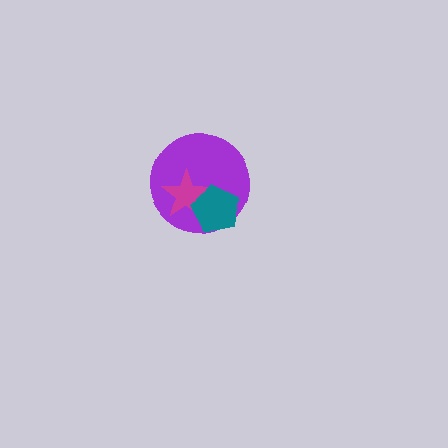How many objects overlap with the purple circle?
2 objects overlap with the purple circle.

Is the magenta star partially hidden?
Yes, it is partially covered by another shape.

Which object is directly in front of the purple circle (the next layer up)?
The magenta star is directly in front of the purple circle.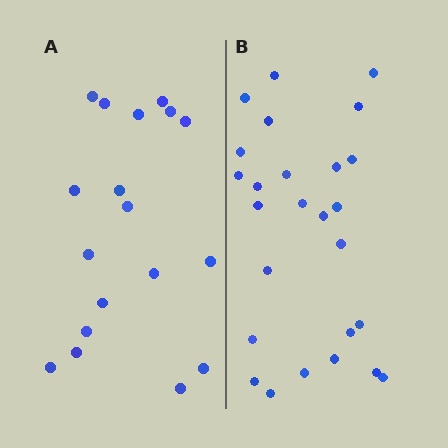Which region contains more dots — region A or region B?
Region B (the right region) has more dots.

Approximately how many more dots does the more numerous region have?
Region B has roughly 8 or so more dots than region A.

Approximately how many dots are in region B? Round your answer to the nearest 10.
About 30 dots. (The exact count is 26, which rounds to 30.)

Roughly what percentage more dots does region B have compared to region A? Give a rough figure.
About 45% more.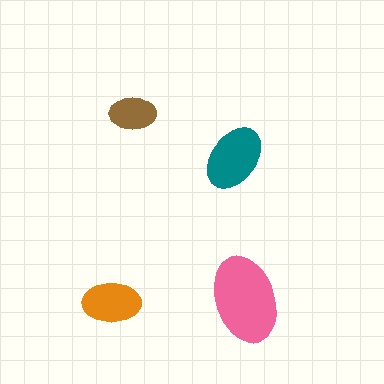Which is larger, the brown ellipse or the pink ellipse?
The pink one.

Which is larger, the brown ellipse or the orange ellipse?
The orange one.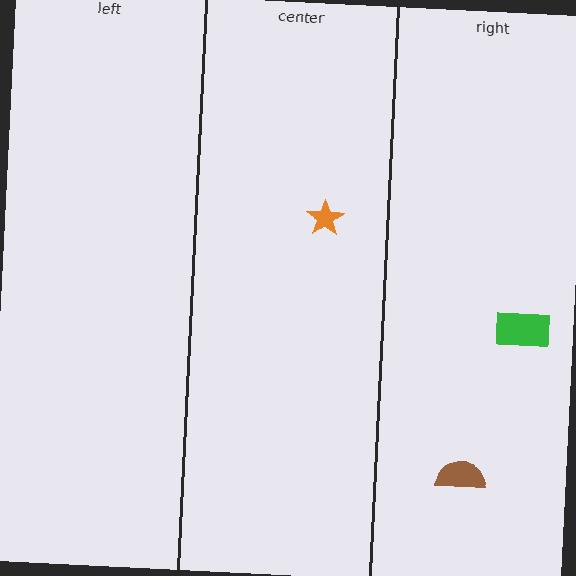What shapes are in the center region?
The orange star.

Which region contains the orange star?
The center region.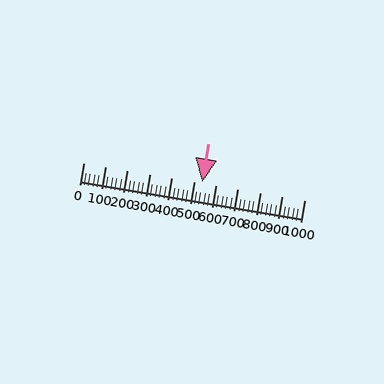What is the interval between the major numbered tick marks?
The major tick marks are spaced 100 units apart.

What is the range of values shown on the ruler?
The ruler shows values from 0 to 1000.